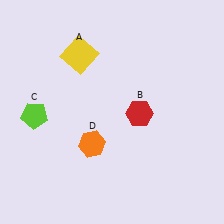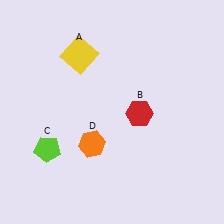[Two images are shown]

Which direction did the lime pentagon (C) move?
The lime pentagon (C) moved down.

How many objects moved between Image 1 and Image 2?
1 object moved between the two images.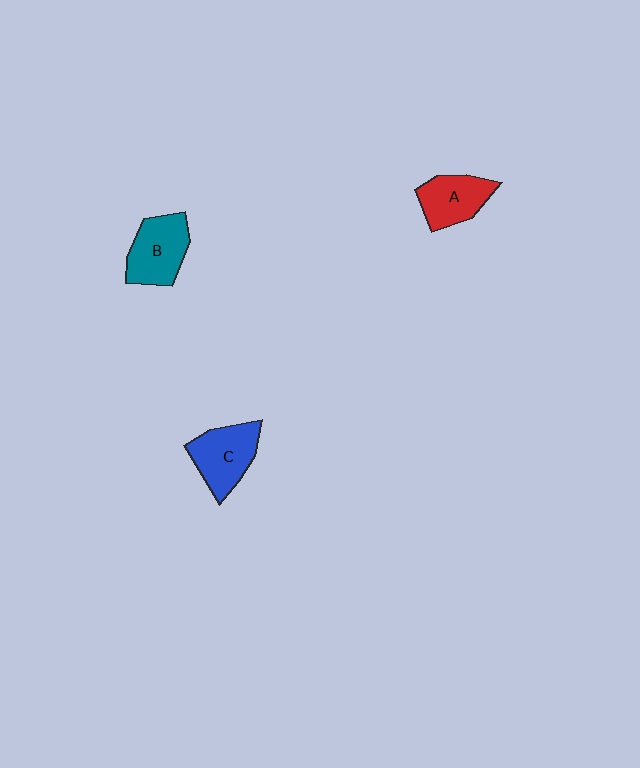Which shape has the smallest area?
Shape A (red).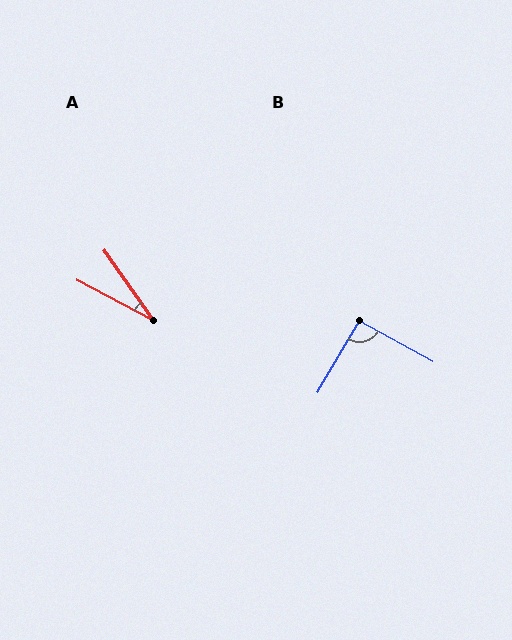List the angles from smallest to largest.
A (27°), B (91°).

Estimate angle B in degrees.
Approximately 91 degrees.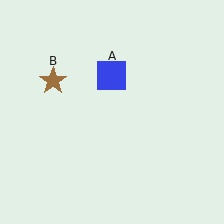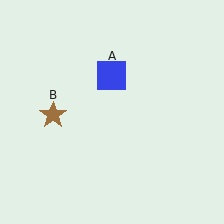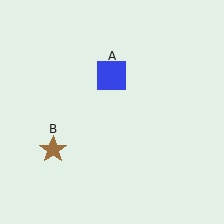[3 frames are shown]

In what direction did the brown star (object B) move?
The brown star (object B) moved down.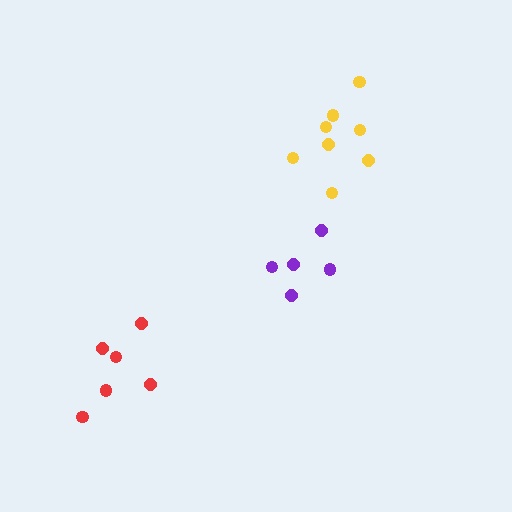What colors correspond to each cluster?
The clusters are colored: purple, yellow, red.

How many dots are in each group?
Group 1: 5 dots, Group 2: 8 dots, Group 3: 6 dots (19 total).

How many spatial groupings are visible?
There are 3 spatial groupings.